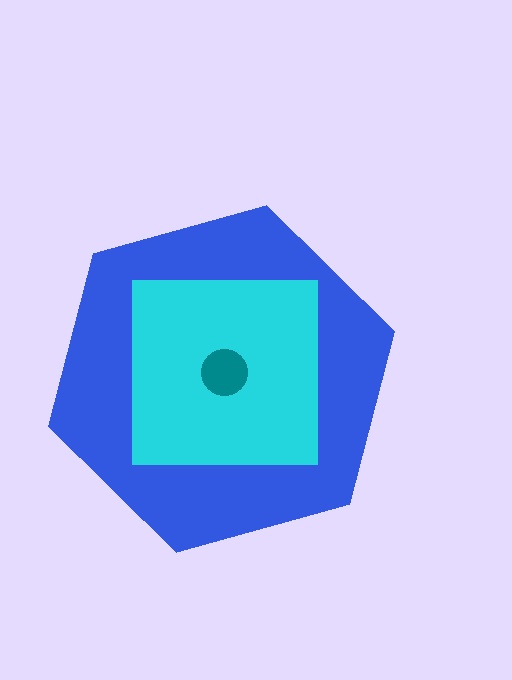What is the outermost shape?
The blue hexagon.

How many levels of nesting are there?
3.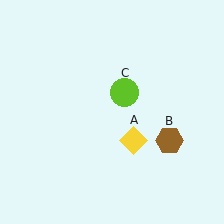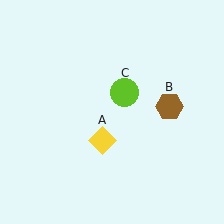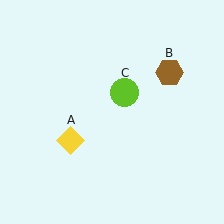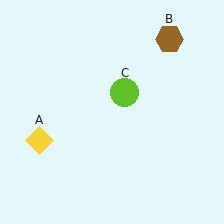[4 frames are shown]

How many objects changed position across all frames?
2 objects changed position: yellow diamond (object A), brown hexagon (object B).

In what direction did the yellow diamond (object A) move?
The yellow diamond (object A) moved left.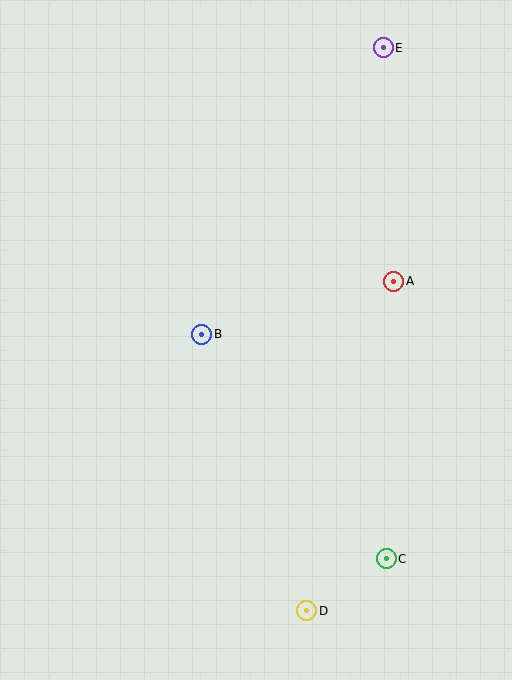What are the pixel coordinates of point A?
Point A is at (394, 281).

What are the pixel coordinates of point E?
Point E is at (383, 48).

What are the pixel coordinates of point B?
Point B is at (202, 334).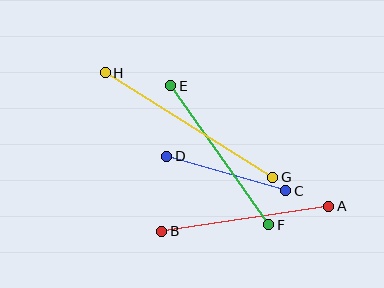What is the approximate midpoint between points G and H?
The midpoint is at approximately (189, 125) pixels.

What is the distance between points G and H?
The distance is approximately 197 pixels.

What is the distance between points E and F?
The distance is approximately 170 pixels.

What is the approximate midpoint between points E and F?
The midpoint is at approximately (220, 155) pixels.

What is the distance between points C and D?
The distance is approximately 124 pixels.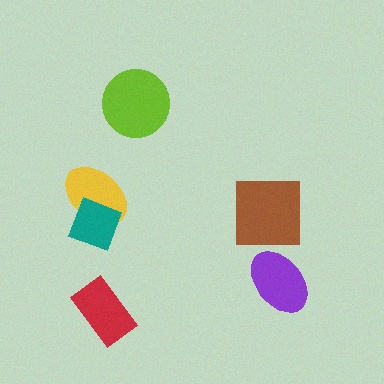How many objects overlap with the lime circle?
0 objects overlap with the lime circle.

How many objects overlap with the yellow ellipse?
1 object overlaps with the yellow ellipse.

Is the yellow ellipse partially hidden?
Yes, it is partially covered by another shape.